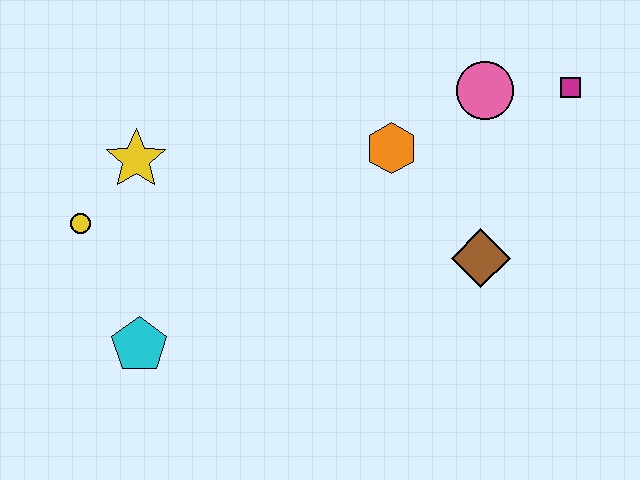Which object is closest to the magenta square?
The pink circle is closest to the magenta square.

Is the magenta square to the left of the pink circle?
No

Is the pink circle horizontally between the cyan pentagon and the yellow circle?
No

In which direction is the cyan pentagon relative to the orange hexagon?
The cyan pentagon is to the left of the orange hexagon.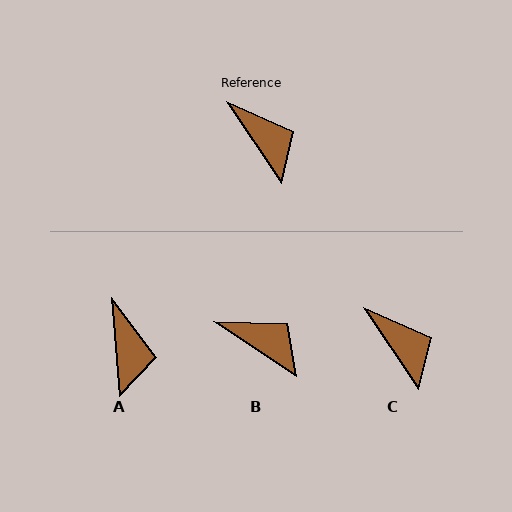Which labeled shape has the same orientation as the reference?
C.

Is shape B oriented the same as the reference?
No, it is off by about 23 degrees.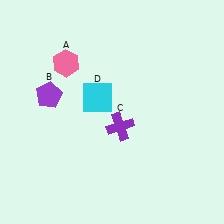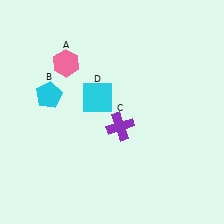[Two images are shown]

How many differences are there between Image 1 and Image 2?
There is 1 difference between the two images.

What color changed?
The pentagon (B) changed from purple in Image 1 to cyan in Image 2.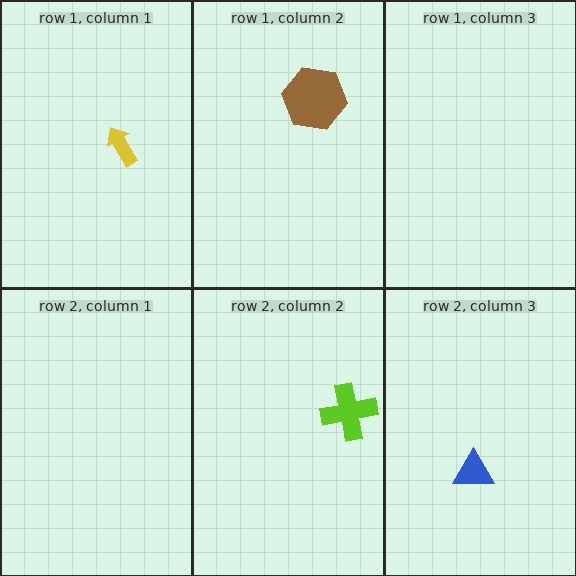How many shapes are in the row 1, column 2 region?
1.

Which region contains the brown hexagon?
The row 1, column 2 region.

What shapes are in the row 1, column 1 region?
The yellow arrow.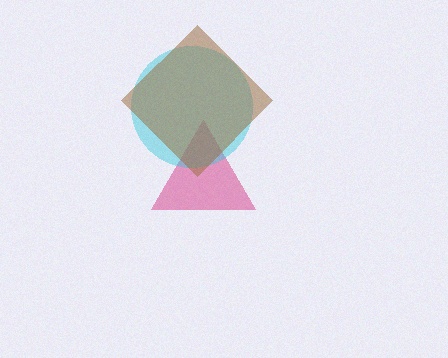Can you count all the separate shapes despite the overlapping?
Yes, there are 3 separate shapes.